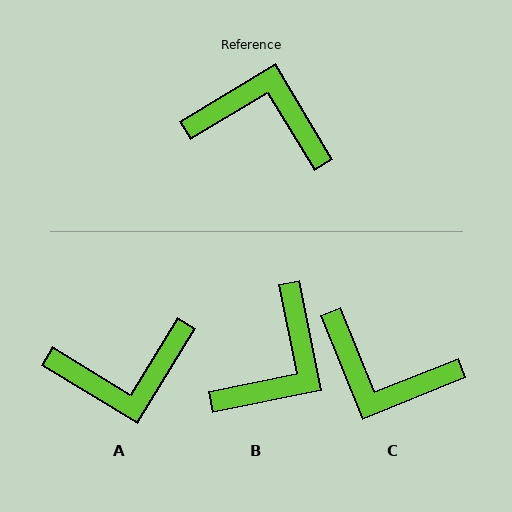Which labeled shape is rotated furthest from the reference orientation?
C, about 171 degrees away.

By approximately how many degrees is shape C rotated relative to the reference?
Approximately 171 degrees counter-clockwise.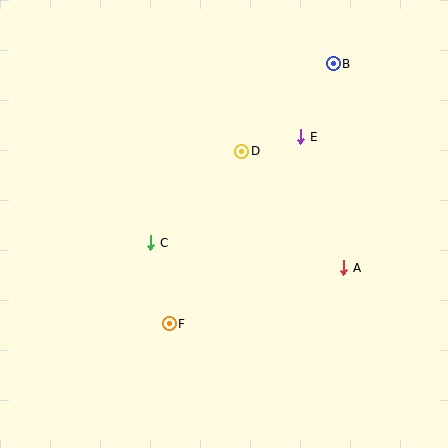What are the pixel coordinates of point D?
Point D is at (242, 151).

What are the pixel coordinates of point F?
Point F is at (169, 324).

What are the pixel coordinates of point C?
Point C is at (151, 243).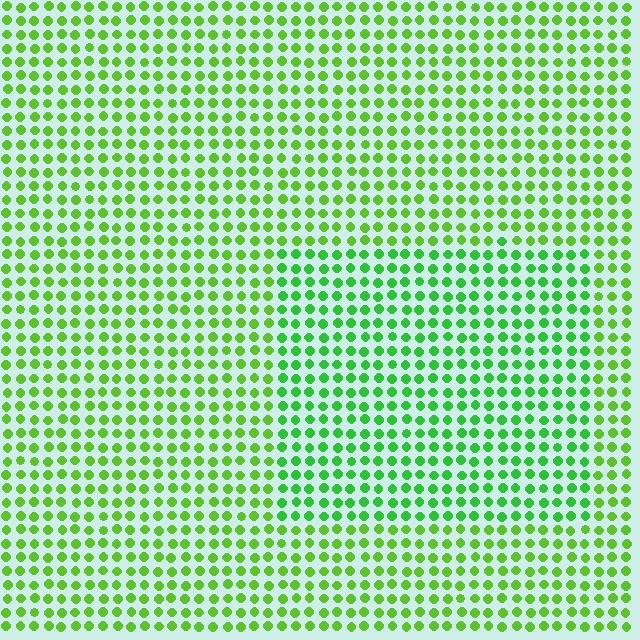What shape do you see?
I see a rectangle.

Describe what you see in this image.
The image is filled with small lime elements in a uniform arrangement. A rectangle-shaped region is visible where the elements are tinted to a slightly different hue, forming a subtle color boundary.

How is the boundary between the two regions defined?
The boundary is defined purely by a slight shift in hue (about 24 degrees). Spacing, size, and orientation are identical on both sides.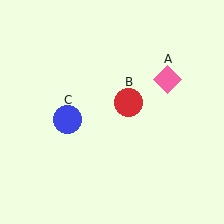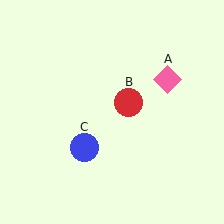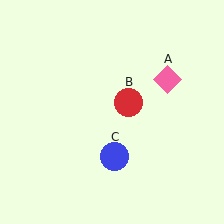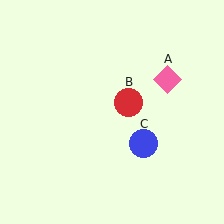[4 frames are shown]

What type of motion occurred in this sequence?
The blue circle (object C) rotated counterclockwise around the center of the scene.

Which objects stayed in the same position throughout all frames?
Pink diamond (object A) and red circle (object B) remained stationary.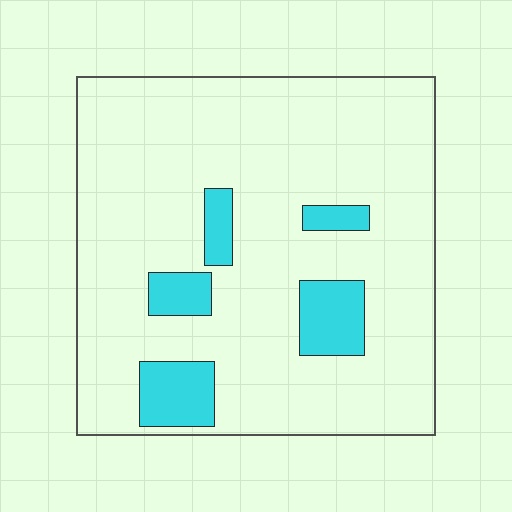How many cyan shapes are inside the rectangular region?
5.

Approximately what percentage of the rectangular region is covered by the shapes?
Approximately 15%.